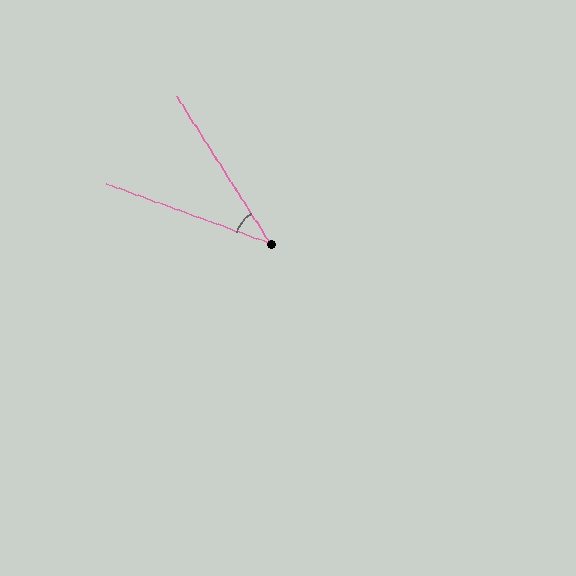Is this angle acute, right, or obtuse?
It is acute.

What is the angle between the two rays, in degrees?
Approximately 37 degrees.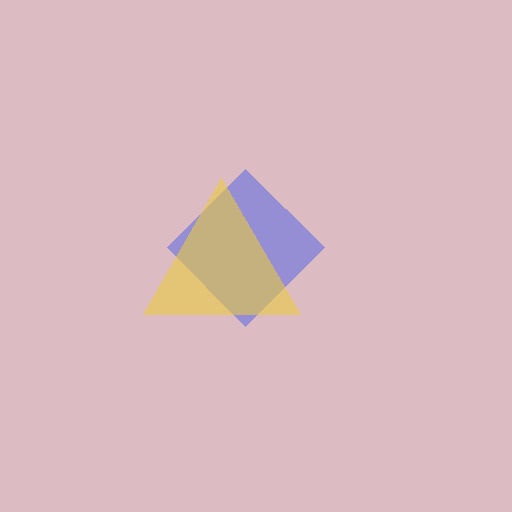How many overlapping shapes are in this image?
There are 2 overlapping shapes in the image.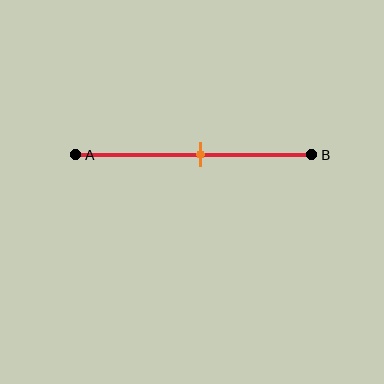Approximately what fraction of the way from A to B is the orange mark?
The orange mark is approximately 55% of the way from A to B.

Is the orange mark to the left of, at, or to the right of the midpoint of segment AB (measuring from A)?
The orange mark is approximately at the midpoint of segment AB.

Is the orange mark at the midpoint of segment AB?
Yes, the mark is approximately at the midpoint.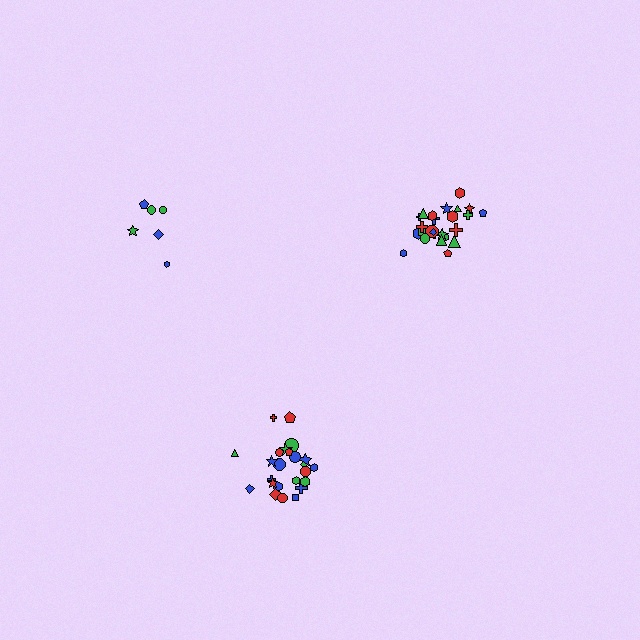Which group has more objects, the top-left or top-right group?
The top-right group.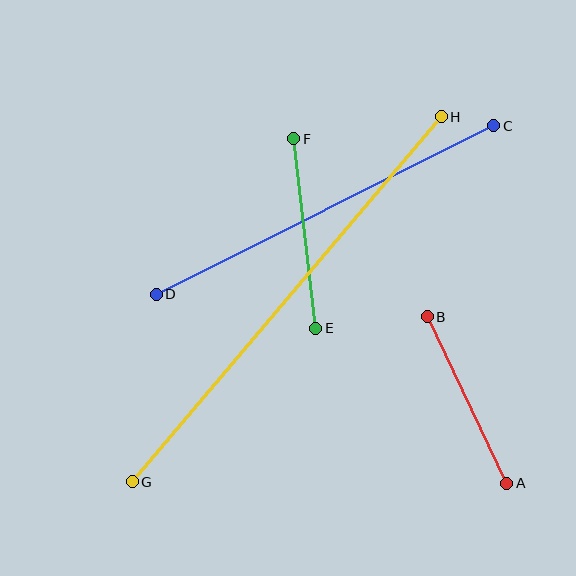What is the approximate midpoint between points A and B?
The midpoint is at approximately (467, 400) pixels.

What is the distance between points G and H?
The distance is approximately 478 pixels.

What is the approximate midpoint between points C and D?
The midpoint is at approximately (325, 210) pixels.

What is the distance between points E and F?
The distance is approximately 191 pixels.